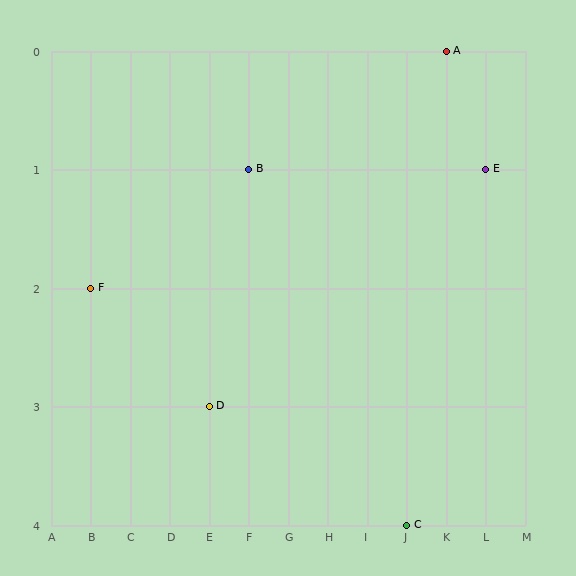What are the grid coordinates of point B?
Point B is at grid coordinates (F, 1).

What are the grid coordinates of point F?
Point F is at grid coordinates (B, 2).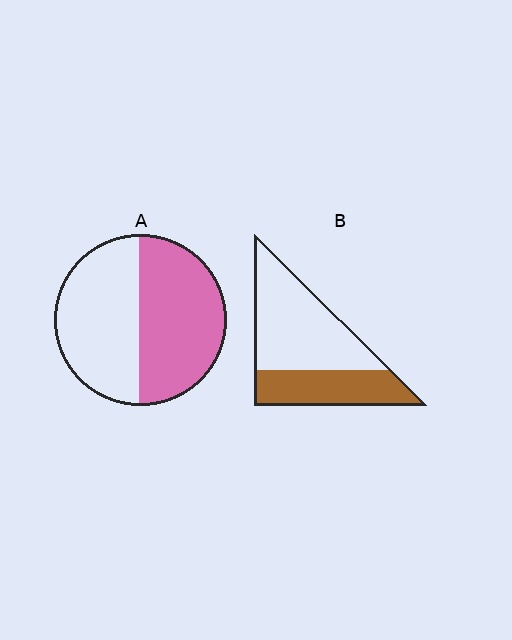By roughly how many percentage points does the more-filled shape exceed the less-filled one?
By roughly 15 percentage points (A over B).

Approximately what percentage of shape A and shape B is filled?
A is approximately 50% and B is approximately 35%.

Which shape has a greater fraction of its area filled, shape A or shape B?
Shape A.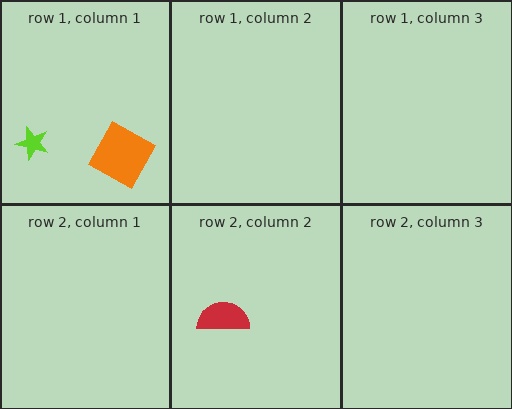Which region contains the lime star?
The row 1, column 1 region.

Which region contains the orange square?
The row 1, column 1 region.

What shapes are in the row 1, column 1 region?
The orange square, the lime star.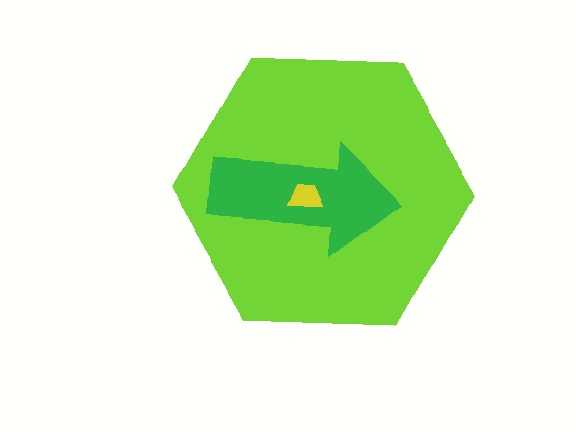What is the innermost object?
The yellow trapezoid.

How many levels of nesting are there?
3.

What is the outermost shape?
The lime hexagon.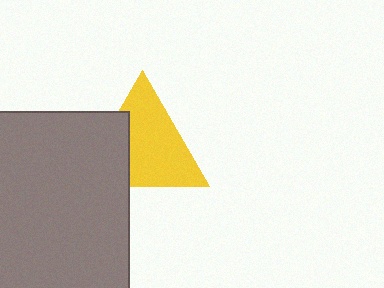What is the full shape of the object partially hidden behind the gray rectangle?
The partially hidden object is a yellow triangle.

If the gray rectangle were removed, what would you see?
You would see the complete yellow triangle.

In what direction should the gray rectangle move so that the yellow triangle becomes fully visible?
The gray rectangle should move left. That is the shortest direction to clear the overlap and leave the yellow triangle fully visible.